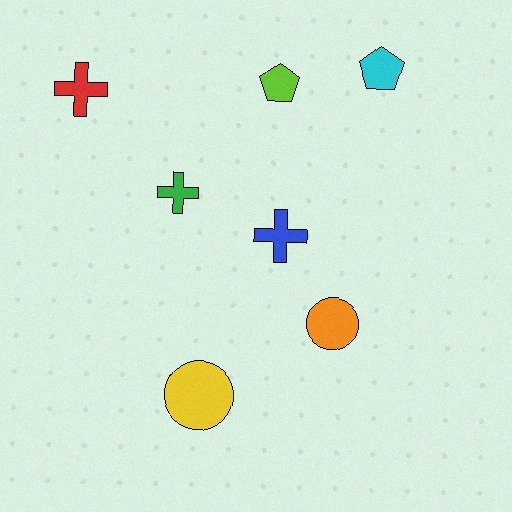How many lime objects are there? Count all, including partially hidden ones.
There is 1 lime object.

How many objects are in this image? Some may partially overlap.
There are 7 objects.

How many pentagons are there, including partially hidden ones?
There are 2 pentagons.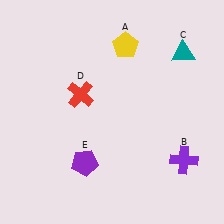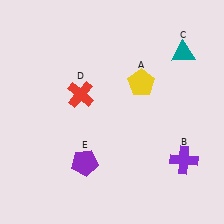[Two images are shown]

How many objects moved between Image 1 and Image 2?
1 object moved between the two images.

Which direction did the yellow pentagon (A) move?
The yellow pentagon (A) moved down.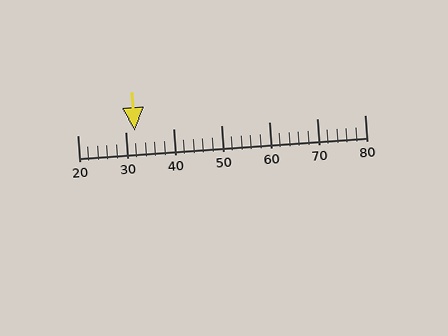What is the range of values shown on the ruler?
The ruler shows values from 20 to 80.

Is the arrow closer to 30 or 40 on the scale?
The arrow is closer to 30.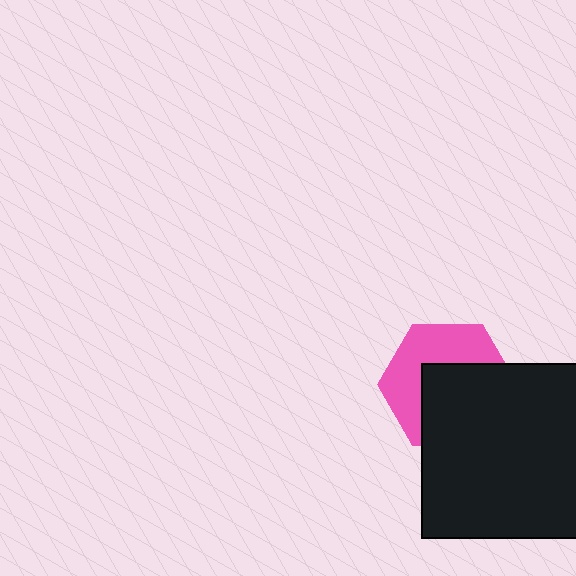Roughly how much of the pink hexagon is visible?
About half of it is visible (roughly 48%).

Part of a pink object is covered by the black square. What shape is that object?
It is a hexagon.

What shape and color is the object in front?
The object in front is a black square.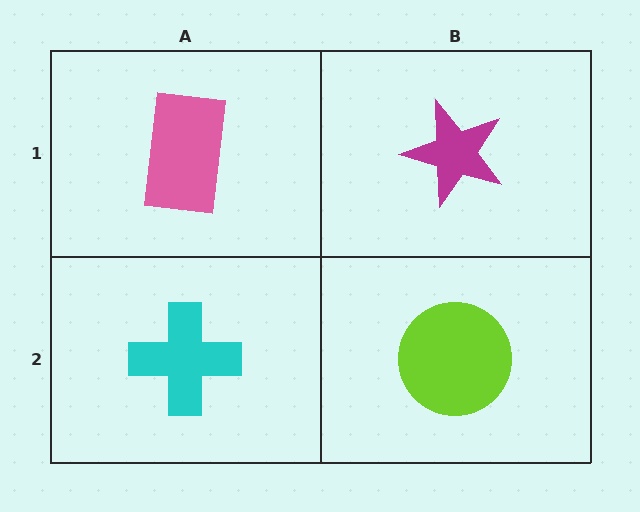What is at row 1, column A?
A pink rectangle.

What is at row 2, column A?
A cyan cross.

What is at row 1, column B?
A magenta star.